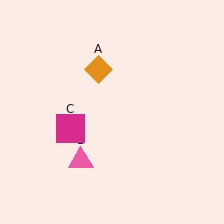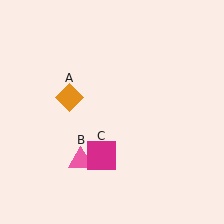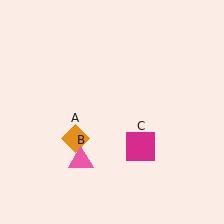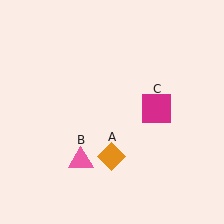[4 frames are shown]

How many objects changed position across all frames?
2 objects changed position: orange diamond (object A), magenta square (object C).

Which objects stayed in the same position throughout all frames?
Pink triangle (object B) remained stationary.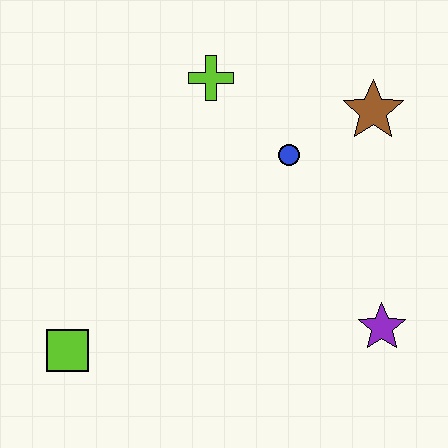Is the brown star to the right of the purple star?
No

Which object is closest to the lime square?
The blue circle is closest to the lime square.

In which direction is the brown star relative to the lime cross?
The brown star is to the right of the lime cross.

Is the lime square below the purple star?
Yes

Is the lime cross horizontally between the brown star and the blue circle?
No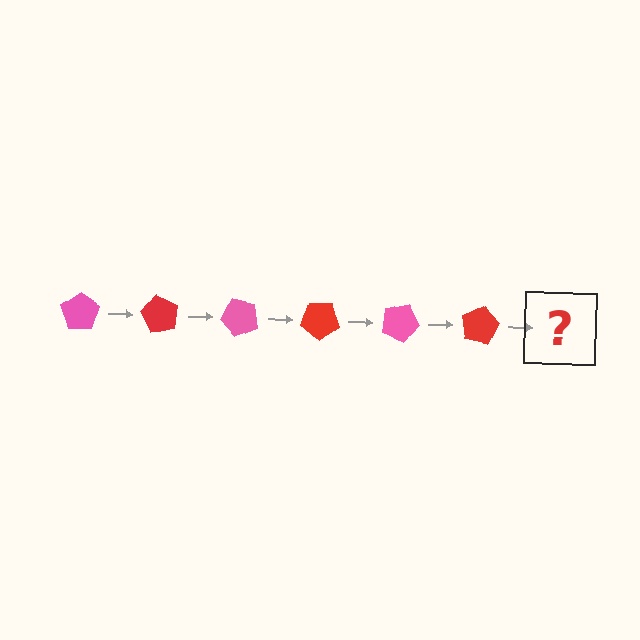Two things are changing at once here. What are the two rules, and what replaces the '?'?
The two rules are that it rotates 60 degrees each step and the color cycles through pink and red. The '?' should be a pink pentagon, rotated 360 degrees from the start.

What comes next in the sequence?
The next element should be a pink pentagon, rotated 360 degrees from the start.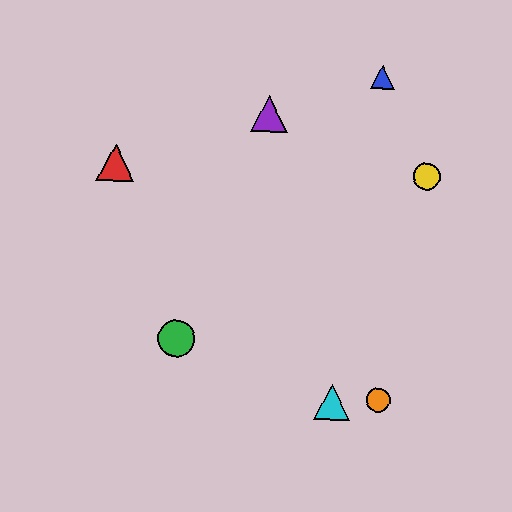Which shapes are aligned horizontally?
The red triangle, the yellow circle are aligned horizontally.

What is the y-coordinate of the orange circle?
The orange circle is at y≈400.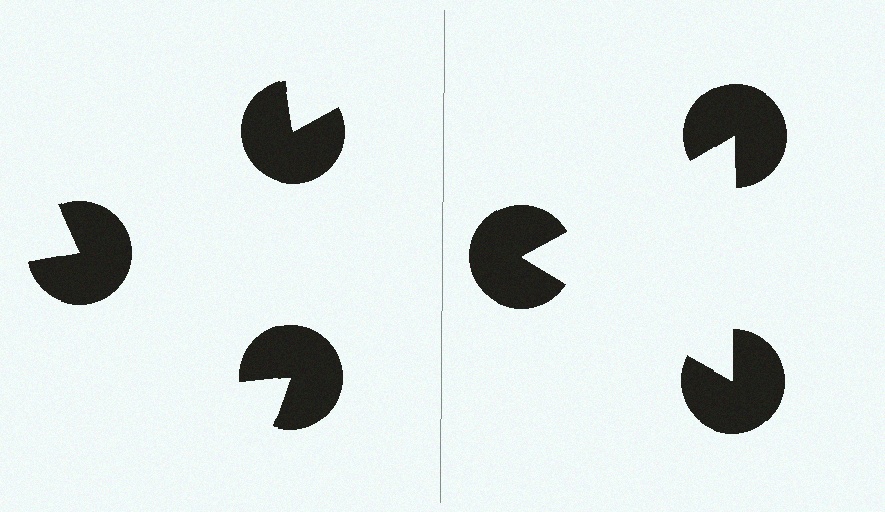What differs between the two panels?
The pac-man discs are positioned identically on both sides; only the wedge orientations differ. On the right they align to a triangle; on the left they are misaligned.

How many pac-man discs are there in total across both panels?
6 — 3 on each side.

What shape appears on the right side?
An illusory triangle.